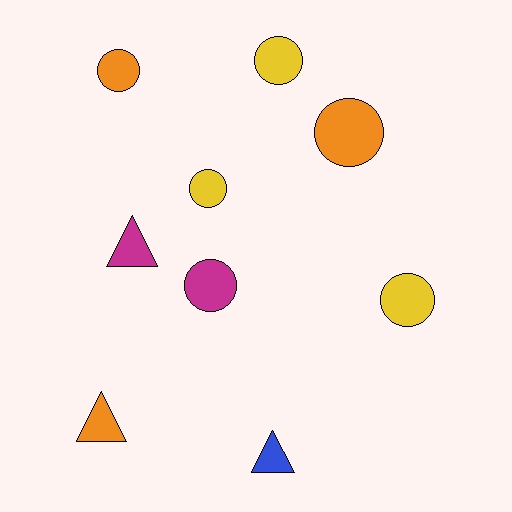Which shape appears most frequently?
Circle, with 6 objects.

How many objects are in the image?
There are 9 objects.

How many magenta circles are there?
There is 1 magenta circle.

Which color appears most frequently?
Orange, with 3 objects.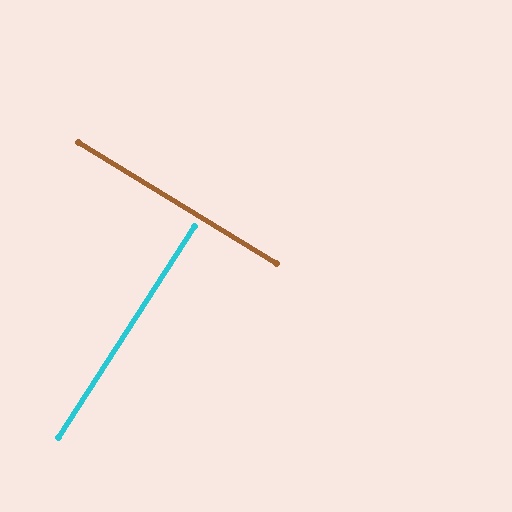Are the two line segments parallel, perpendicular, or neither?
Perpendicular — they meet at approximately 89°.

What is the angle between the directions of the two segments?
Approximately 89 degrees.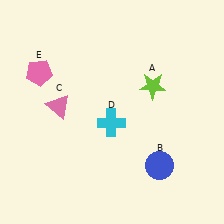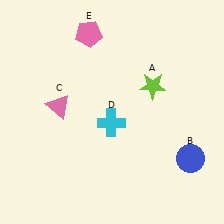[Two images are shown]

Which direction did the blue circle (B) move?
The blue circle (B) moved right.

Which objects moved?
The objects that moved are: the blue circle (B), the pink pentagon (E).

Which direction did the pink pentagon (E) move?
The pink pentagon (E) moved right.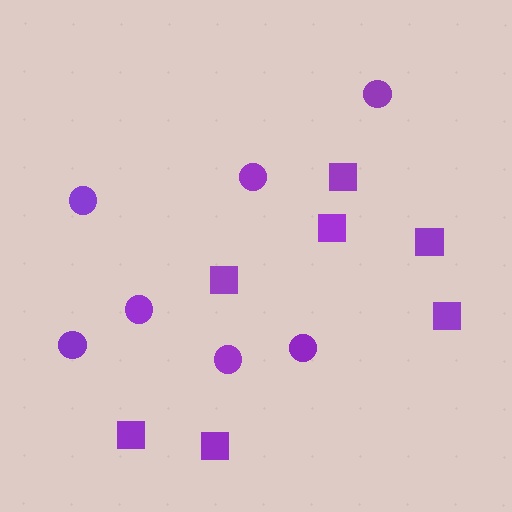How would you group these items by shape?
There are 2 groups: one group of squares (7) and one group of circles (7).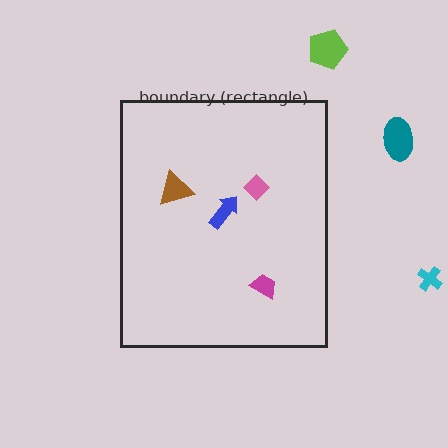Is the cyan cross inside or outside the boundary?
Outside.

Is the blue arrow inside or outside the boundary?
Inside.